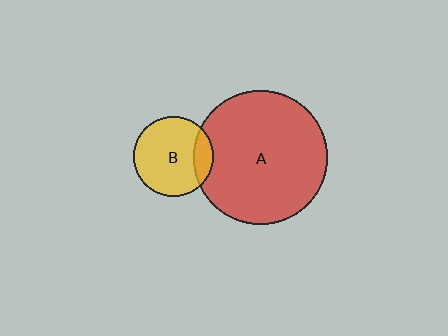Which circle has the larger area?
Circle A (red).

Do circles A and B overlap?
Yes.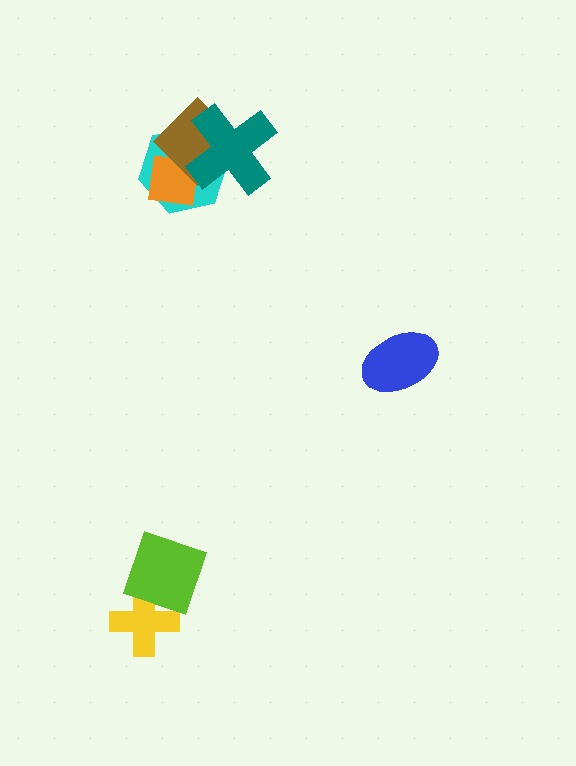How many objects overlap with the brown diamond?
3 objects overlap with the brown diamond.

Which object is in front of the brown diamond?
The teal cross is in front of the brown diamond.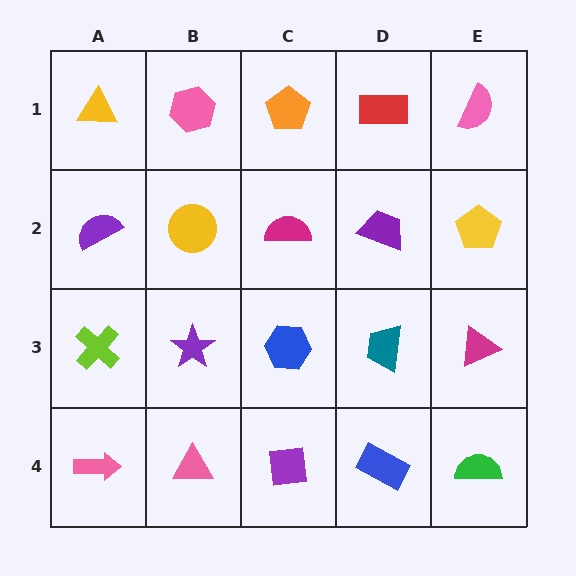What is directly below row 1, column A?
A purple semicircle.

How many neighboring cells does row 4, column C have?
3.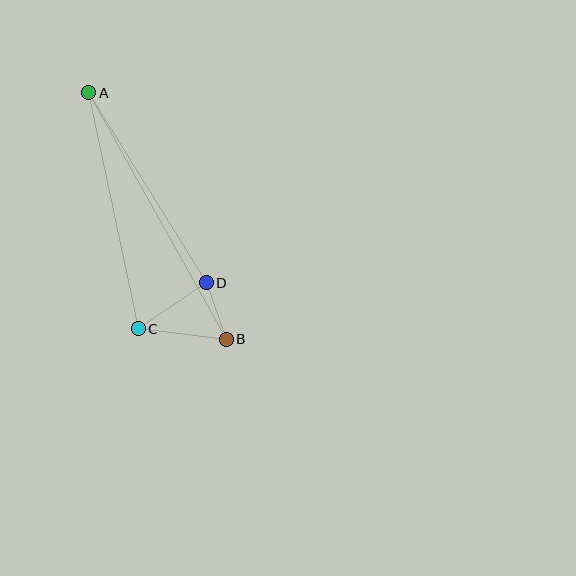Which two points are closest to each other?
Points B and D are closest to each other.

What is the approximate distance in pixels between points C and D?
The distance between C and D is approximately 82 pixels.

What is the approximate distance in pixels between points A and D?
The distance between A and D is approximately 224 pixels.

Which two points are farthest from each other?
Points A and B are farthest from each other.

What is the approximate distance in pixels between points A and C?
The distance between A and C is approximately 241 pixels.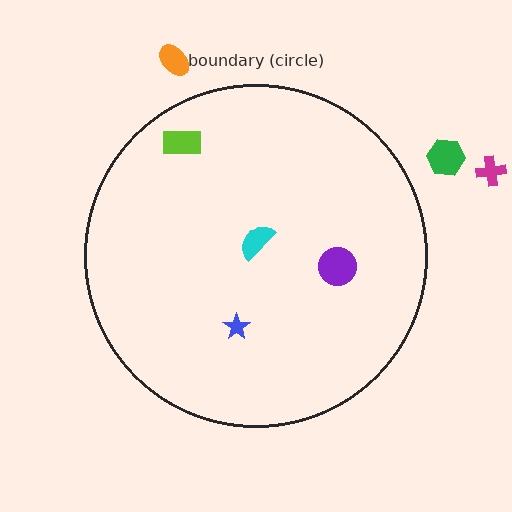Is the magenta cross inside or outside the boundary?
Outside.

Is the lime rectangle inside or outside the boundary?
Inside.